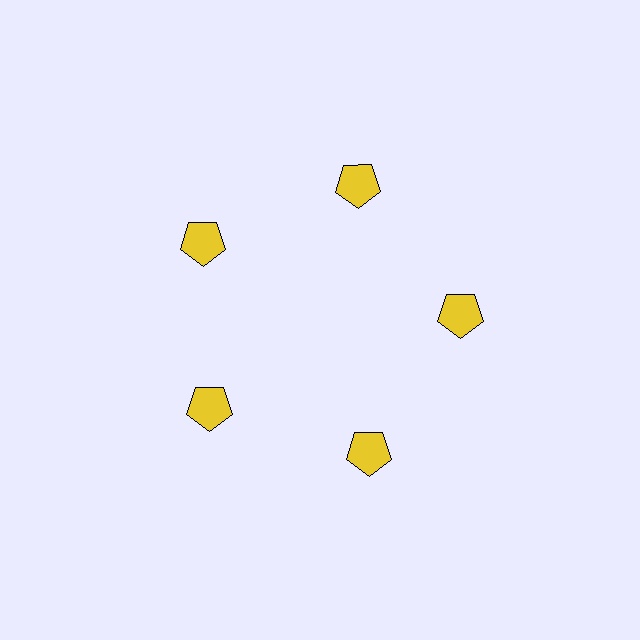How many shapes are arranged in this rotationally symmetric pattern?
There are 5 shapes, arranged in 5 groups of 1.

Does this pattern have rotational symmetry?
Yes, this pattern has 5-fold rotational symmetry. It looks the same after rotating 72 degrees around the center.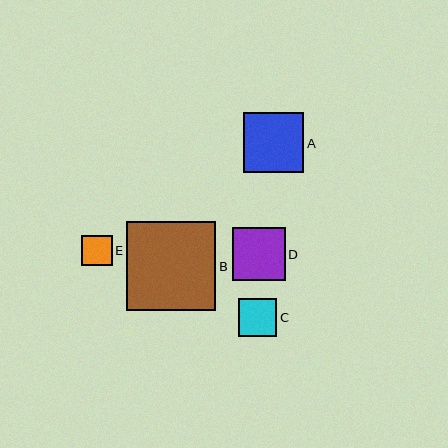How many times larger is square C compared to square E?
Square C is approximately 1.3 times the size of square E.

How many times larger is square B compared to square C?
Square B is approximately 2.3 times the size of square C.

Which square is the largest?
Square B is the largest with a size of approximately 89 pixels.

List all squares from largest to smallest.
From largest to smallest: B, A, D, C, E.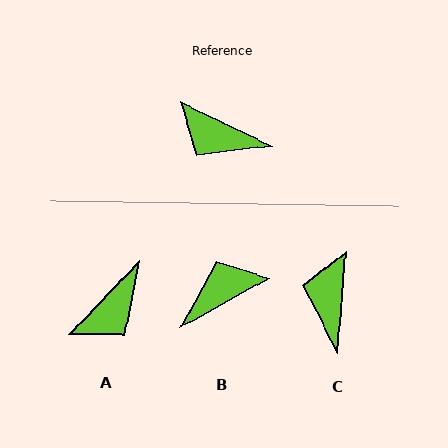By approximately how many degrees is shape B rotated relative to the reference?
Approximately 125 degrees clockwise.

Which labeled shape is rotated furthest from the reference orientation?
B, about 125 degrees away.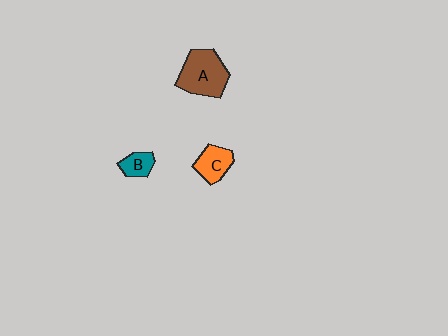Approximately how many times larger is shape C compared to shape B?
Approximately 1.5 times.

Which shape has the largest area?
Shape A (brown).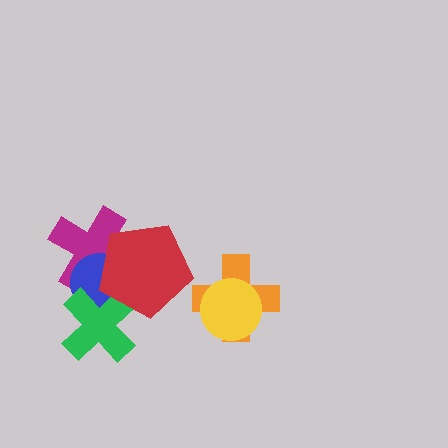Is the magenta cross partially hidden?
Yes, it is partially covered by another shape.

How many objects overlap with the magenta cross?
3 objects overlap with the magenta cross.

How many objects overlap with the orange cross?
1 object overlaps with the orange cross.